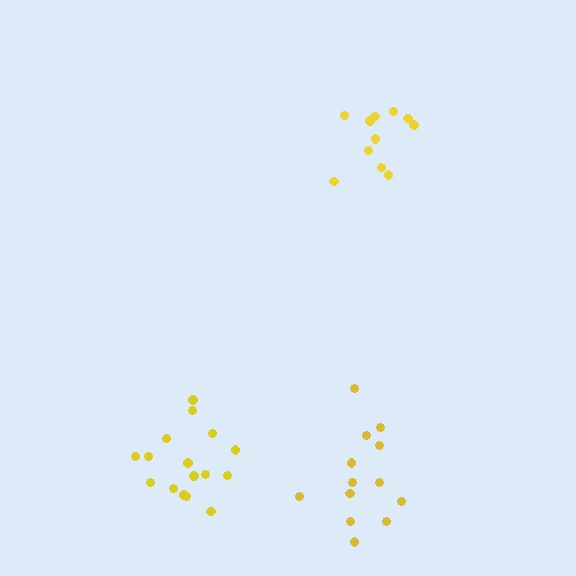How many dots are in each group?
Group 1: 11 dots, Group 2: 16 dots, Group 3: 13 dots (40 total).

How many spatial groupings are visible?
There are 3 spatial groupings.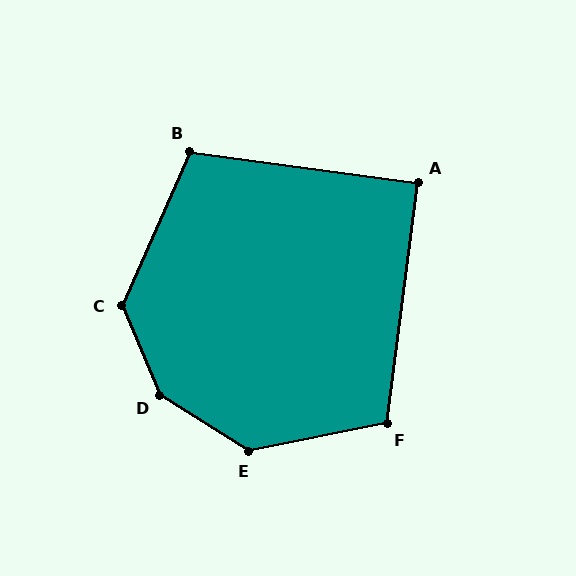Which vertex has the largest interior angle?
D, at approximately 145 degrees.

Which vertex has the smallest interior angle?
A, at approximately 90 degrees.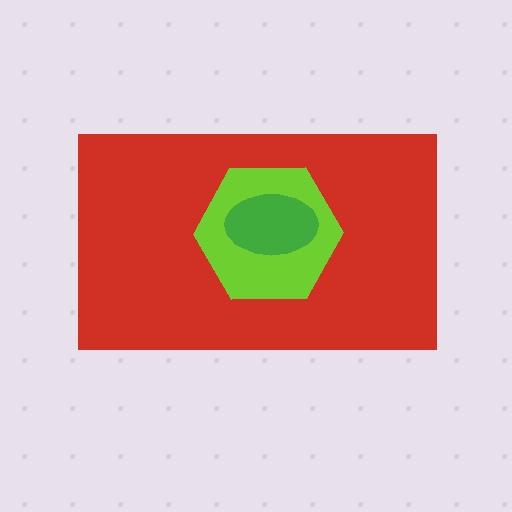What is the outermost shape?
The red rectangle.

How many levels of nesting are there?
3.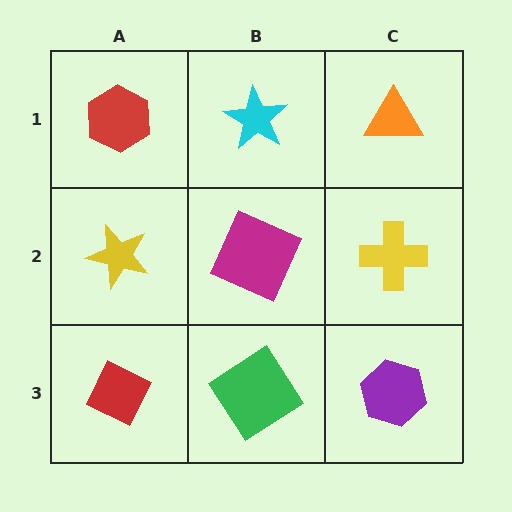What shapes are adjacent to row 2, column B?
A cyan star (row 1, column B), a green diamond (row 3, column B), a yellow star (row 2, column A), a yellow cross (row 2, column C).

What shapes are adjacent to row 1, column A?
A yellow star (row 2, column A), a cyan star (row 1, column B).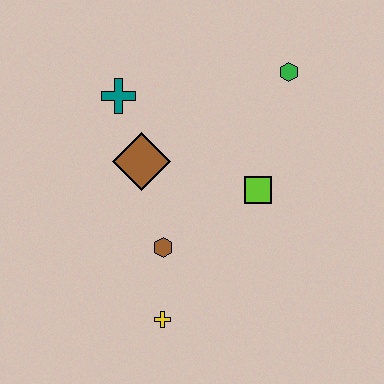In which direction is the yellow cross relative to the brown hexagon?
The yellow cross is below the brown hexagon.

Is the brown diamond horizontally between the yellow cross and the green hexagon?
No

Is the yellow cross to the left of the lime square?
Yes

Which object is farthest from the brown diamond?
The green hexagon is farthest from the brown diamond.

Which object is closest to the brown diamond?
The teal cross is closest to the brown diamond.